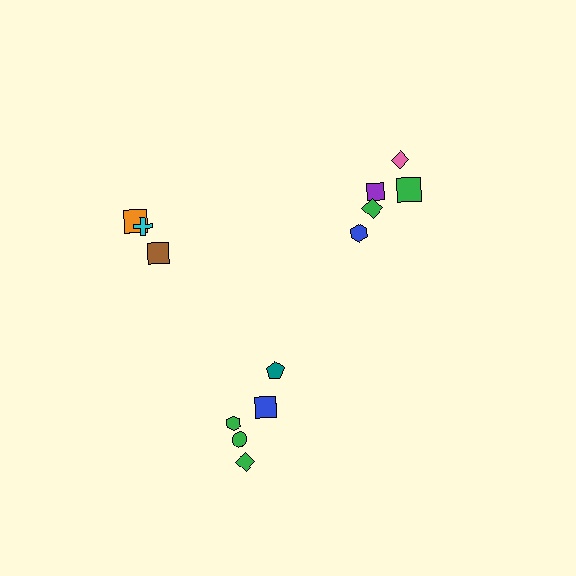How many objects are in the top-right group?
There are 5 objects.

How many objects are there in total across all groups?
There are 13 objects.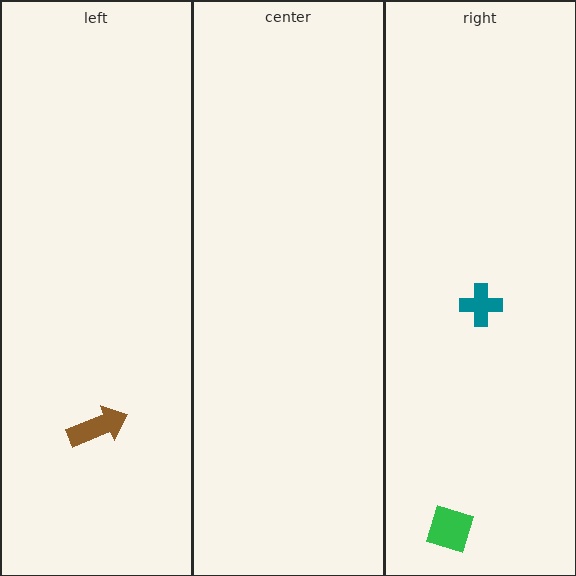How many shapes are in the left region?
1.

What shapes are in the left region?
The brown arrow.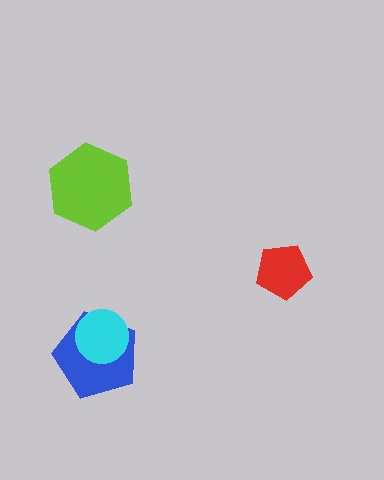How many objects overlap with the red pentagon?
0 objects overlap with the red pentagon.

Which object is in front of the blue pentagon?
The cyan circle is in front of the blue pentagon.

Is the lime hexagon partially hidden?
No, no other shape covers it.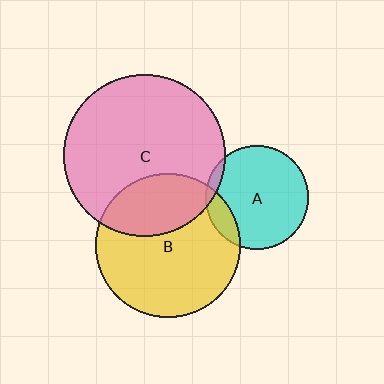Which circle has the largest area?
Circle C (pink).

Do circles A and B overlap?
Yes.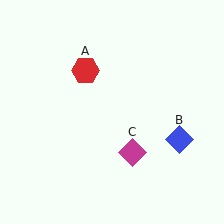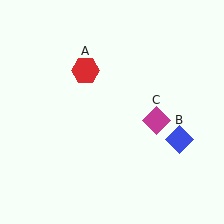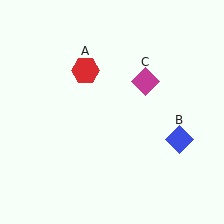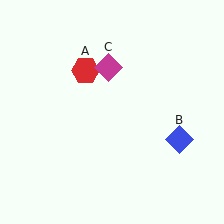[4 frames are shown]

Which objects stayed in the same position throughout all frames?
Red hexagon (object A) and blue diamond (object B) remained stationary.